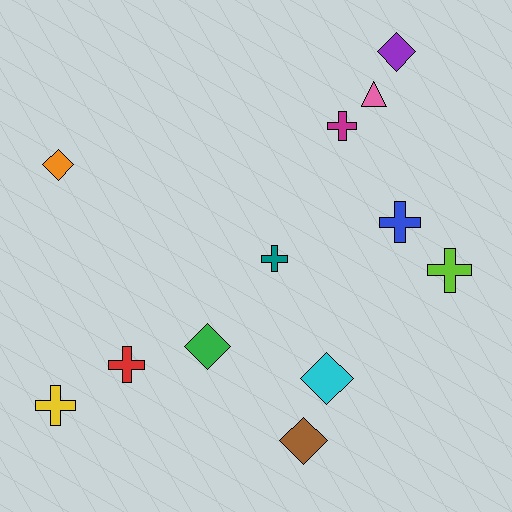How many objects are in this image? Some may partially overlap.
There are 12 objects.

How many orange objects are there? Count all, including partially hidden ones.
There is 1 orange object.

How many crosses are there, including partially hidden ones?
There are 6 crosses.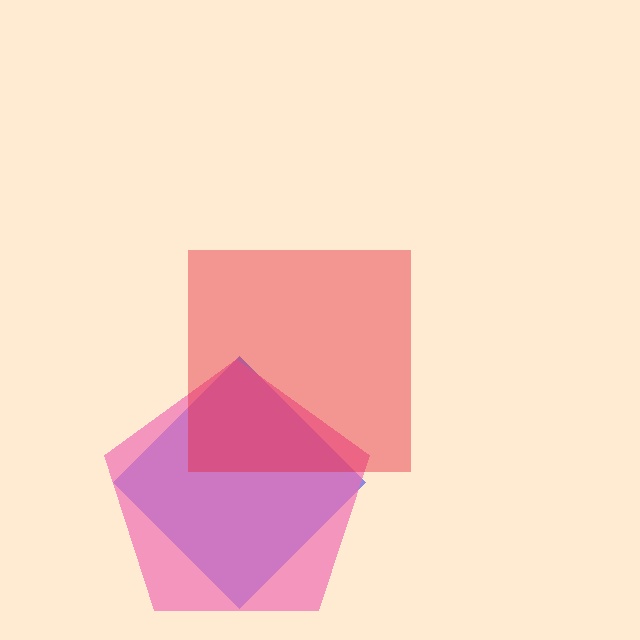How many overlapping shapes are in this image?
There are 3 overlapping shapes in the image.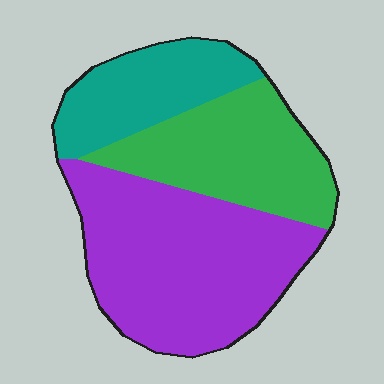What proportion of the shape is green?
Green takes up between a sixth and a third of the shape.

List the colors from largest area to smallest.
From largest to smallest: purple, green, teal.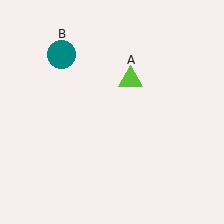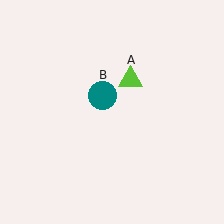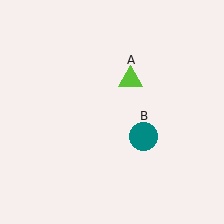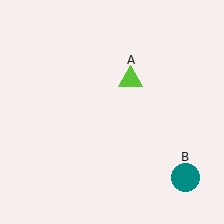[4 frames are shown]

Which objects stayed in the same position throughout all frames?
Lime triangle (object A) remained stationary.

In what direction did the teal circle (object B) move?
The teal circle (object B) moved down and to the right.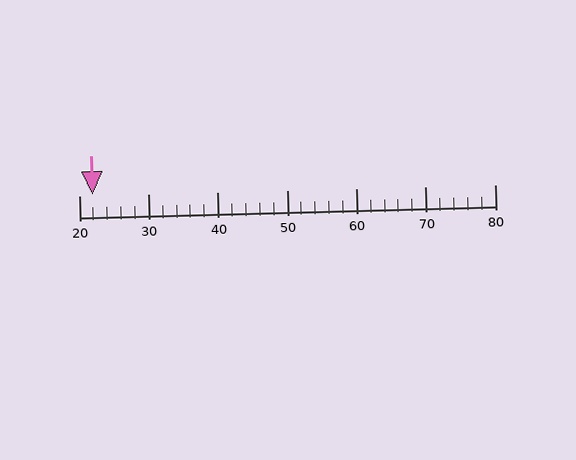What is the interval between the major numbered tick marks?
The major tick marks are spaced 10 units apart.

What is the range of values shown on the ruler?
The ruler shows values from 20 to 80.